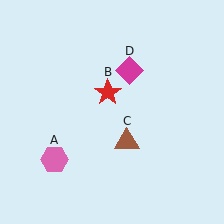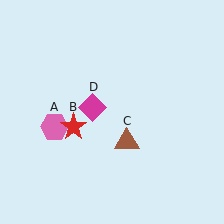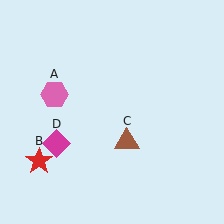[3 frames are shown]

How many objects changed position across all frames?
3 objects changed position: pink hexagon (object A), red star (object B), magenta diamond (object D).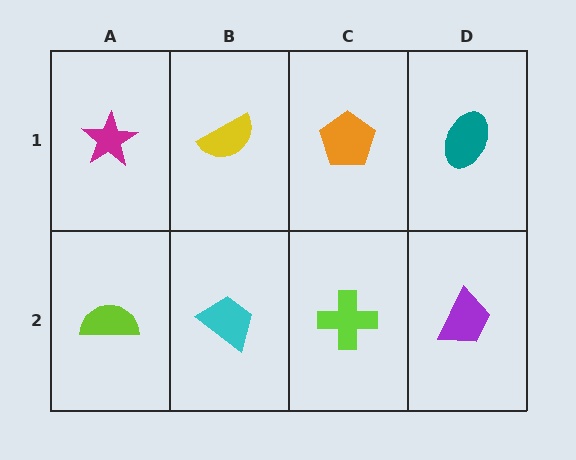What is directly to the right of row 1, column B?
An orange pentagon.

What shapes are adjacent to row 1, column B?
A cyan trapezoid (row 2, column B), a magenta star (row 1, column A), an orange pentagon (row 1, column C).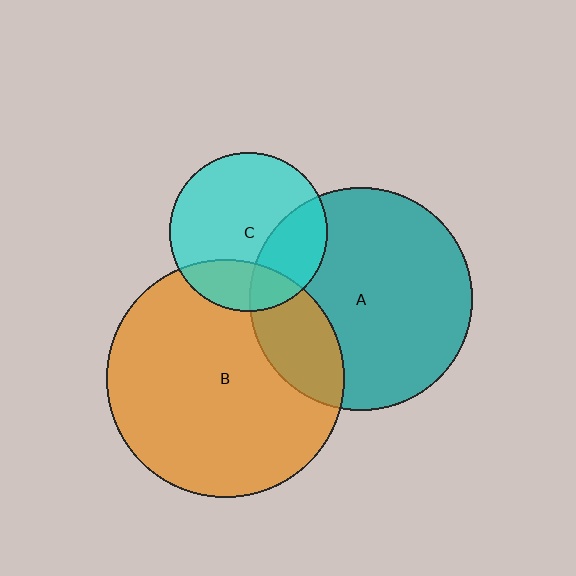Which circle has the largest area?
Circle B (orange).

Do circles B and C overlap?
Yes.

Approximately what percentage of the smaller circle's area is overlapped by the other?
Approximately 20%.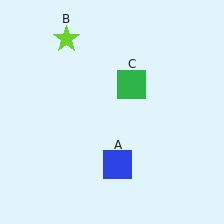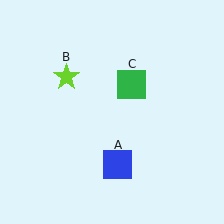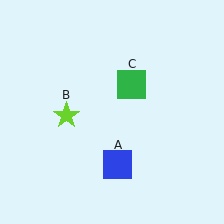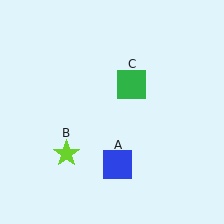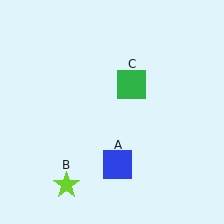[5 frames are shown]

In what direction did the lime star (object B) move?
The lime star (object B) moved down.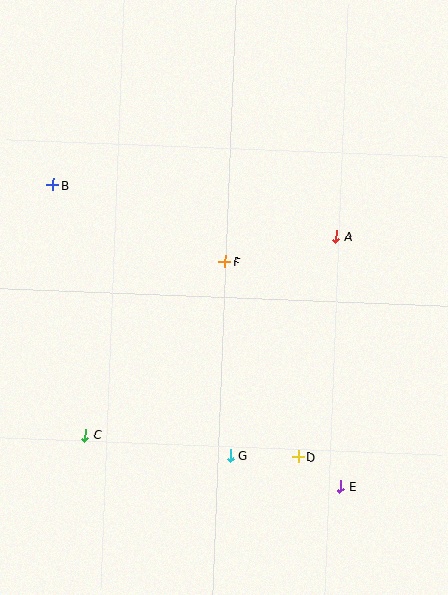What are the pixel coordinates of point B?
Point B is at (53, 185).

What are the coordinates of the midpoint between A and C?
The midpoint between A and C is at (211, 336).